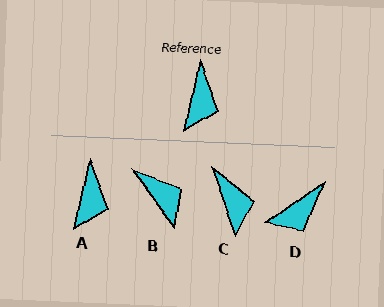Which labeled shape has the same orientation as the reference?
A.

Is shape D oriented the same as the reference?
No, it is off by about 43 degrees.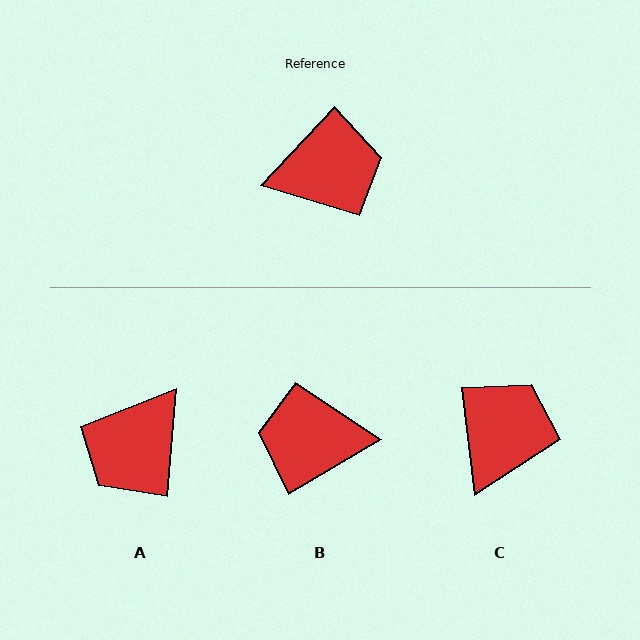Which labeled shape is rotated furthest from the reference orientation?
B, about 164 degrees away.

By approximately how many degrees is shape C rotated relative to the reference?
Approximately 50 degrees counter-clockwise.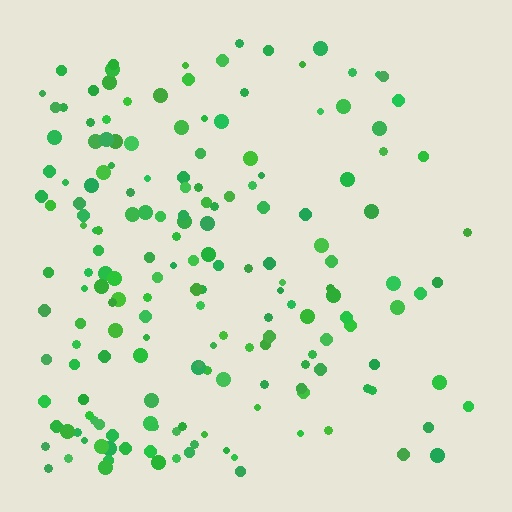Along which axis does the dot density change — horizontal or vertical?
Horizontal.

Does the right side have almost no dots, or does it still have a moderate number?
Still a moderate number, just noticeably fewer than the left.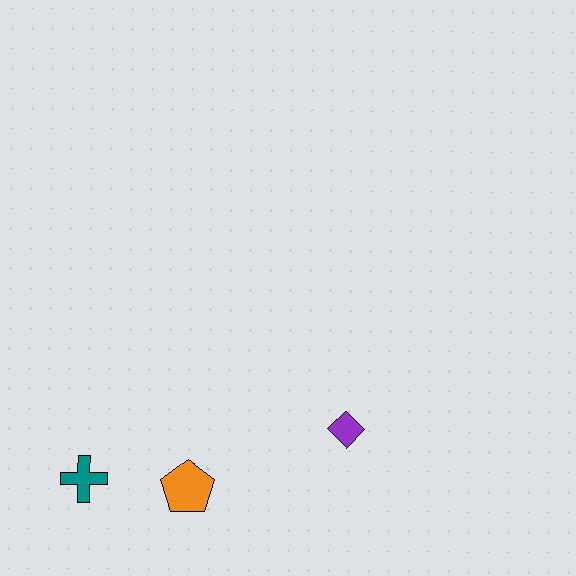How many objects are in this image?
There are 3 objects.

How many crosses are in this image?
There is 1 cross.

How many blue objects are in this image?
There are no blue objects.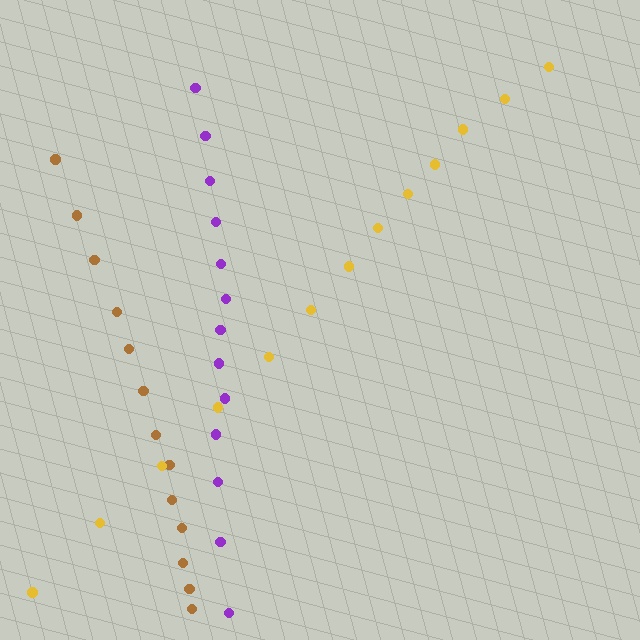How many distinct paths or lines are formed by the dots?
There are 3 distinct paths.